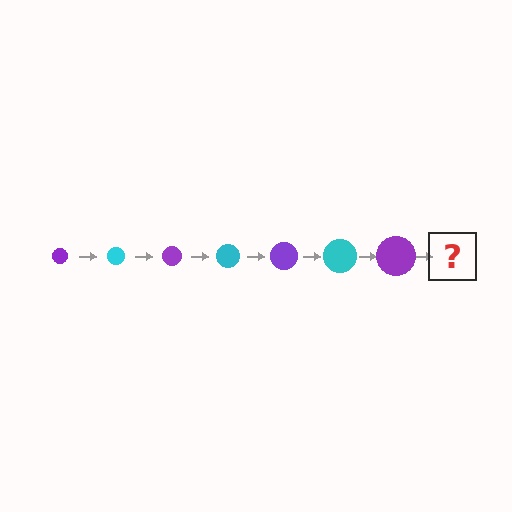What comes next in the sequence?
The next element should be a cyan circle, larger than the previous one.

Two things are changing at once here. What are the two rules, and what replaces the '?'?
The two rules are that the circle grows larger each step and the color cycles through purple and cyan. The '?' should be a cyan circle, larger than the previous one.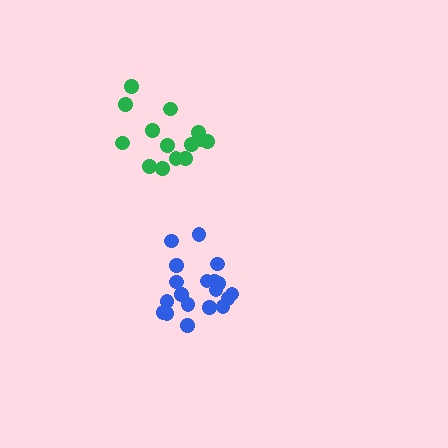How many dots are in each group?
Group 1: 14 dots, Group 2: 19 dots (33 total).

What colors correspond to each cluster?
The clusters are colored: green, blue.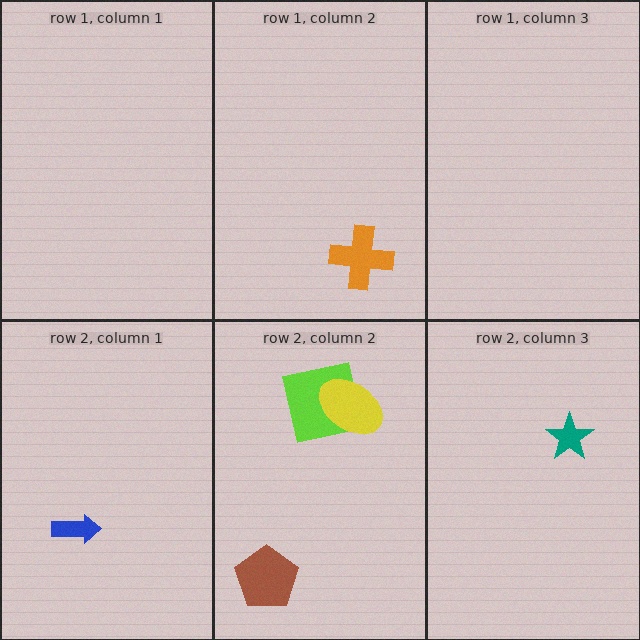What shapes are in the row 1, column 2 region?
The orange cross.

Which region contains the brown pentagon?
The row 2, column 2 region.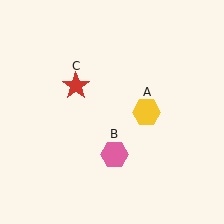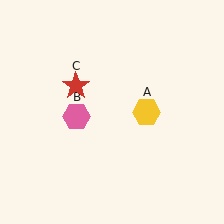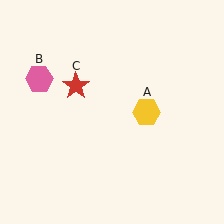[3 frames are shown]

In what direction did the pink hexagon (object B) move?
The pink hexagon (object B) moved up and to the left.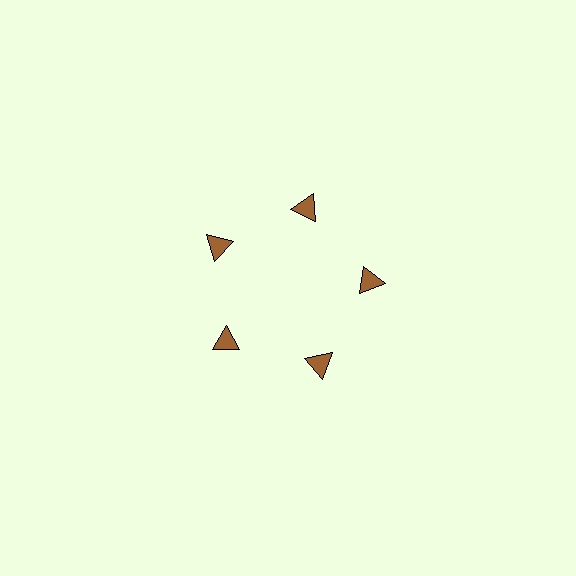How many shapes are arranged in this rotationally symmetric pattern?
There are 5 shapes, arranged in 5 groups of 1.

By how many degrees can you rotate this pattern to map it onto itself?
The pattern maps onto itself every 72 degrees of rotation.